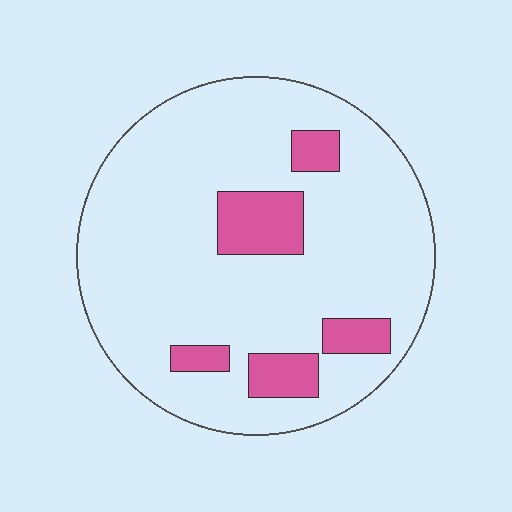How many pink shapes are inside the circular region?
5.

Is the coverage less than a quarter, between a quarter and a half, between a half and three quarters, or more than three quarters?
Less than a quarter.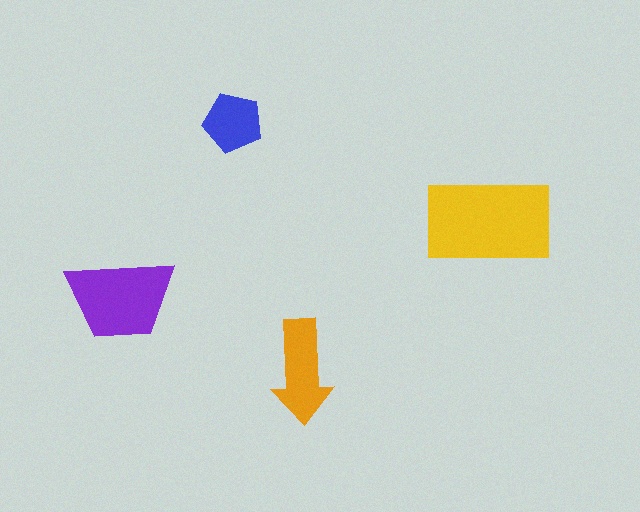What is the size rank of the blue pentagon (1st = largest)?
4th.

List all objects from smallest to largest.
The blue pentagon, the orange arrow, the purple trapezoid, the yellow rectangle.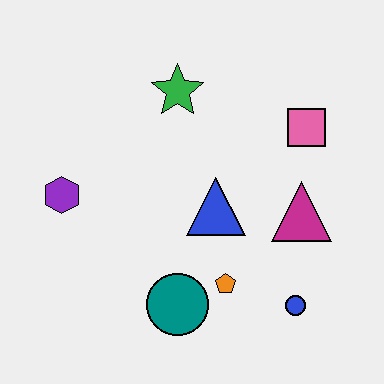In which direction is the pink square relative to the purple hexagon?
The pink square is to the right of the purple hexagon.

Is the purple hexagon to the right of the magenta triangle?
No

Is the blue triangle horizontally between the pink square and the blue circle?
No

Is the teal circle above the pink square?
No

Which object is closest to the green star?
The blue triangle is closest to the green star.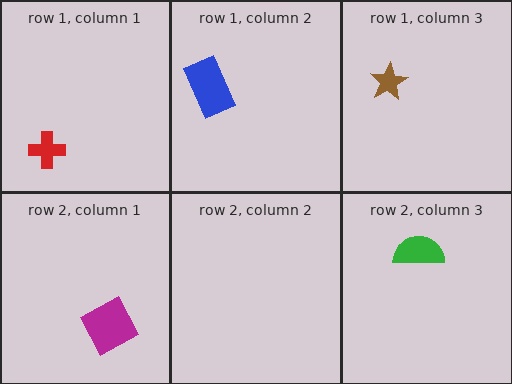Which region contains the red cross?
The row 1, column 1 region.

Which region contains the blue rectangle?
The row 1, column 2 region.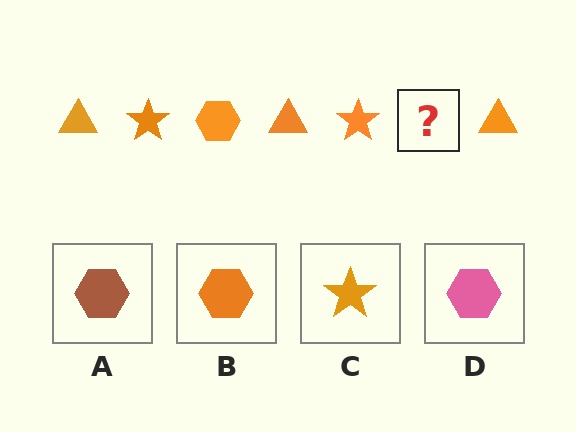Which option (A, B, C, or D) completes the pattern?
B.